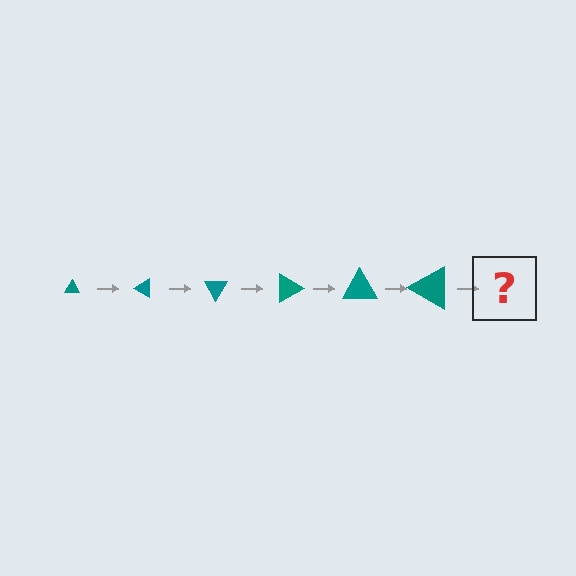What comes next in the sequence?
The next element should be a triangle, larger than the previous one and rotated 180 degrees from the start.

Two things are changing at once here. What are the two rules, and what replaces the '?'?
The two rules are that the triangle grows larger each step and it rotates 30 degrees each step. The '?' should be a triangle, larger than the previous one and rotated 180 degrees from the start.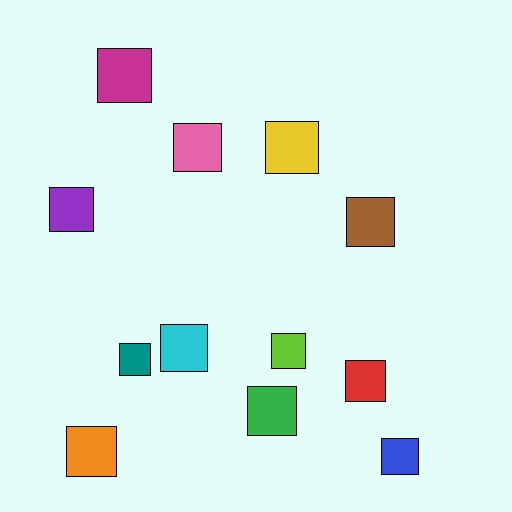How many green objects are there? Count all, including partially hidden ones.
There is 1 green object.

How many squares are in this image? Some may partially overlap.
There are 12 squares.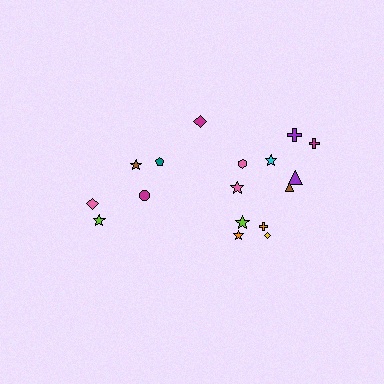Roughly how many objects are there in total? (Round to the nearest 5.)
Roughly 15 objects in total.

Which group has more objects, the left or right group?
The right group.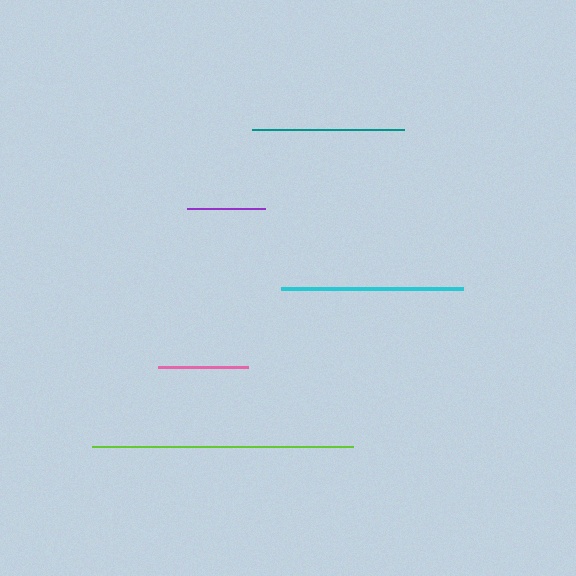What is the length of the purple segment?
The purple segment is approximately 78 pixels long.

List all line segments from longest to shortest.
From longest to shortest: lime, cyan, teal, pink, purple.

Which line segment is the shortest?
The purple line is the shortest at approximately 78 pixels.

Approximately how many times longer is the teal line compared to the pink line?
The teal line is approximately 1.7 times the length of the pink line.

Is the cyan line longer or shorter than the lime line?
The lime line is longer than the cyan line.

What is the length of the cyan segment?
The cyan segment is approximately 182 pixels long.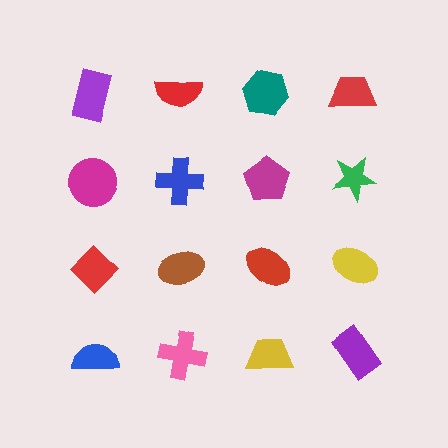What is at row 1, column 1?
A purple rectangle.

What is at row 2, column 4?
A green star.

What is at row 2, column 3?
A magenta pentagon.